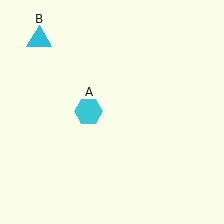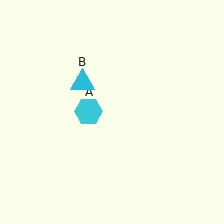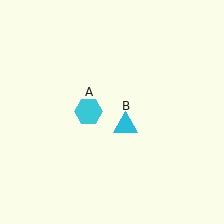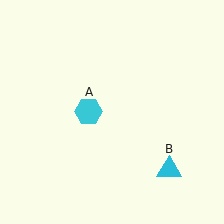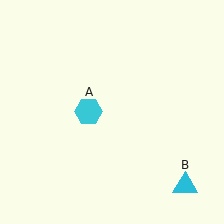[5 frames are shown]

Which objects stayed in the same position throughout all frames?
Cyan hexagon (object A) remained stationary.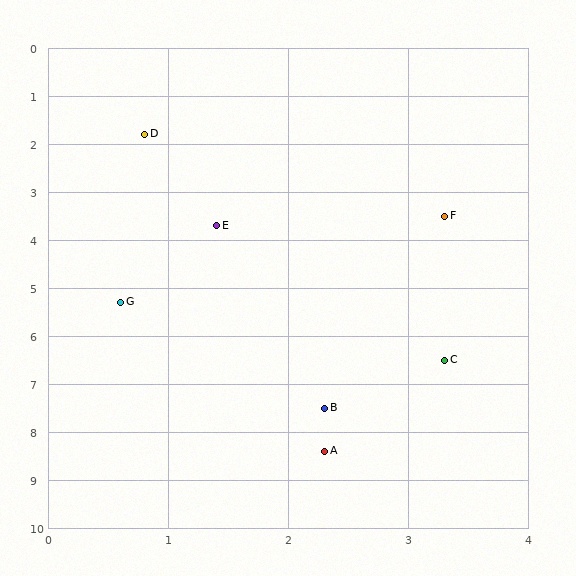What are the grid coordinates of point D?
Point D is at approximately (0.8, 1.8).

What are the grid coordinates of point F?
Point F is at approximately (3.3, 3.5).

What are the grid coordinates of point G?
Point G is at approximately (0.6, 5.3).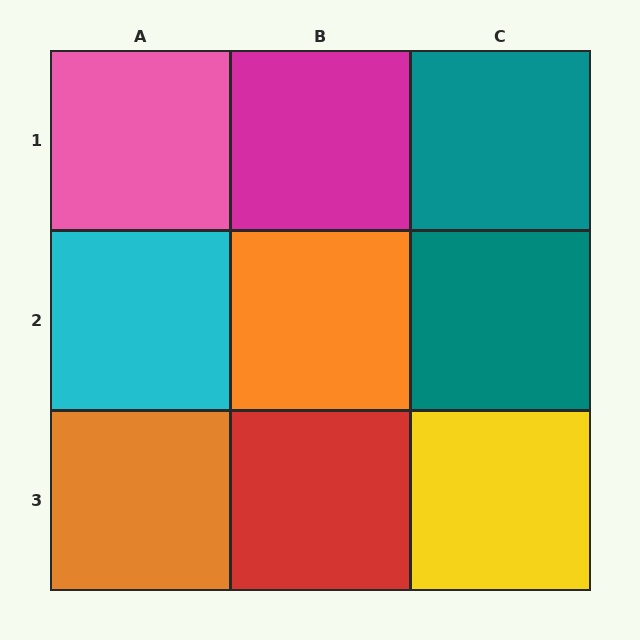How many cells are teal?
2 cells are teal.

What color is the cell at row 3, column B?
Red.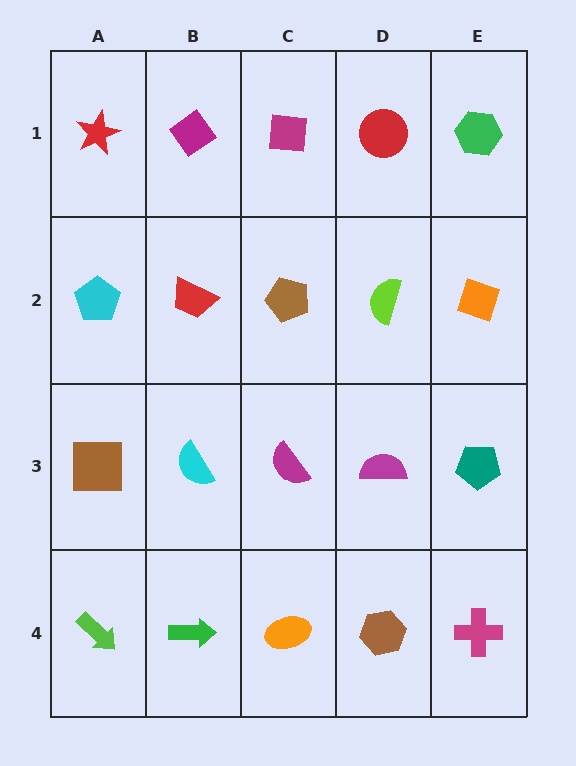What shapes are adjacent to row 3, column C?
A brown pentagon (row 2, column C), an orange ellipse (row 4, column C), a cyan semicircle (row 3, column B), a magenta semicircle (row 3, column D).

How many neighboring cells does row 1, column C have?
3.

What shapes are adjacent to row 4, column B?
A cyan semicircle (row 3, column B), a lime arrow (row 4, column A), an orange ellipse (row 4, column C).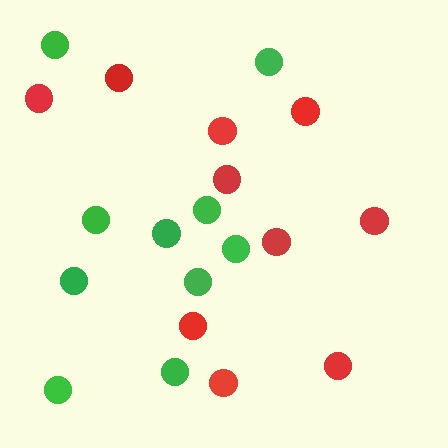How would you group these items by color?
There are 2 groups: one group of red circles (10) and one group of green circles (10).